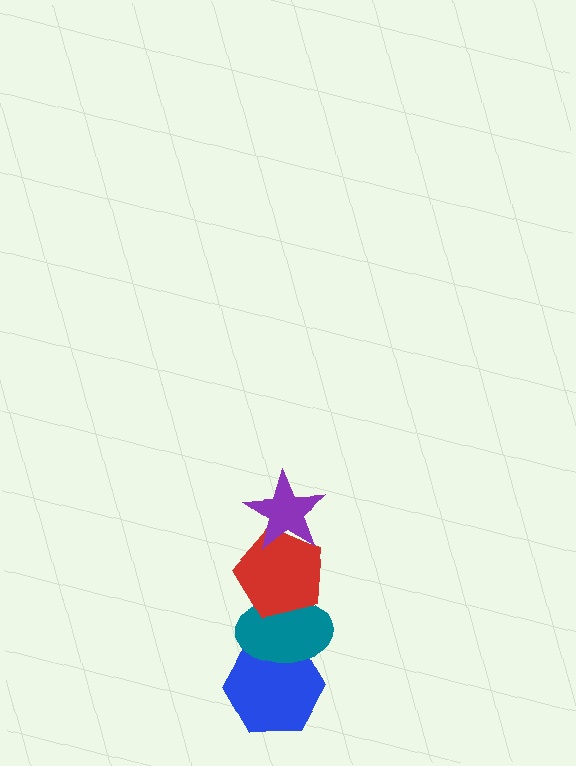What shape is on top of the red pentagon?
The purple star is on top of the red pentagon.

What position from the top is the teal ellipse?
The teal ellipse is 3rd from the top.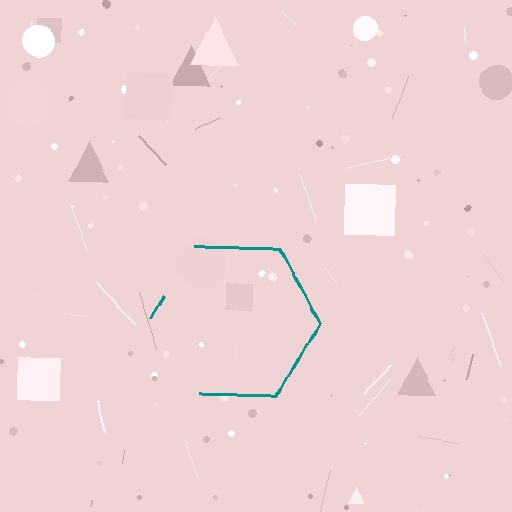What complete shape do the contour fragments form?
The contour fragments form a hexagon.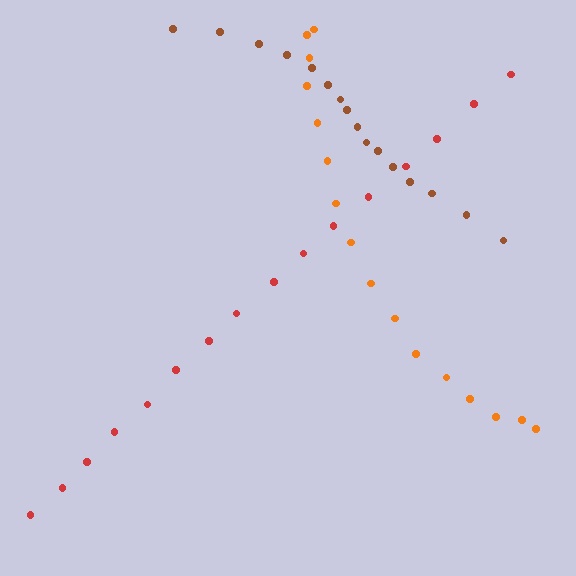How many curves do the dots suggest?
There are 3 distinct paths.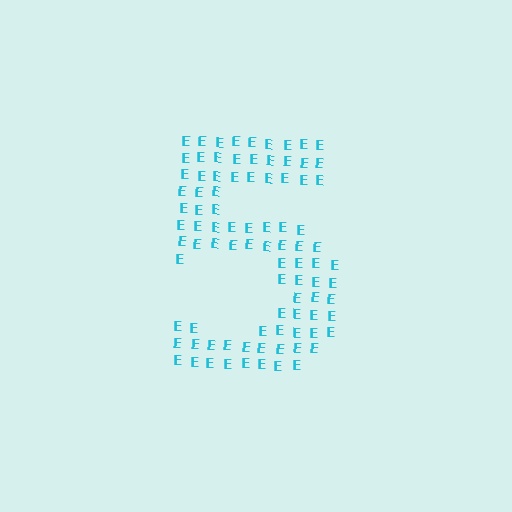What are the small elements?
The small elements are letter E's.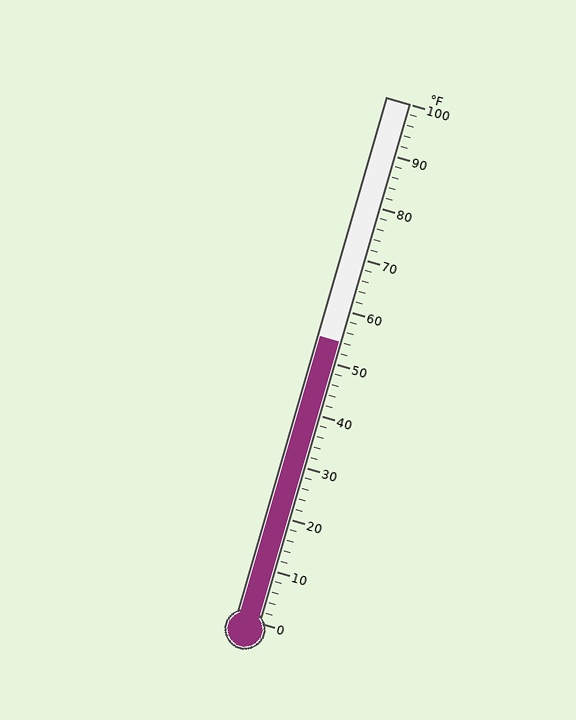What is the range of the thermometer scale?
The thermometer scale ranges from 0°F to 100°F.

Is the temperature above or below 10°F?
The temperature is above 10°F.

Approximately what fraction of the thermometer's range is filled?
The thermometer is filled to approximately 55% of its range.